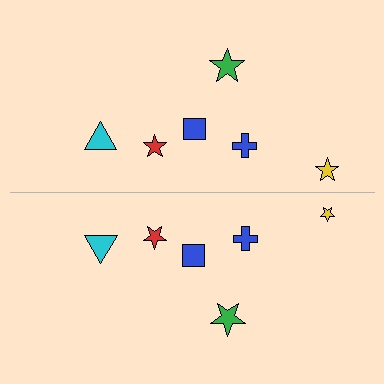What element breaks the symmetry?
The yellow star on the bottom side has a different size than its mirror counterpart.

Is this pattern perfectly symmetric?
No, the pattern is not perfectly symmetric. The yellow star on the bottom side has a different size than its mirror counterpart.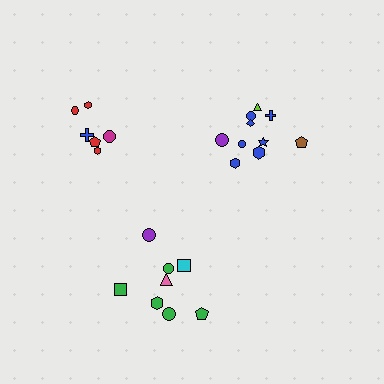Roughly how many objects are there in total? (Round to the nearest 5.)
Roughly 25 objects in total.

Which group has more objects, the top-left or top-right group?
The top-right group.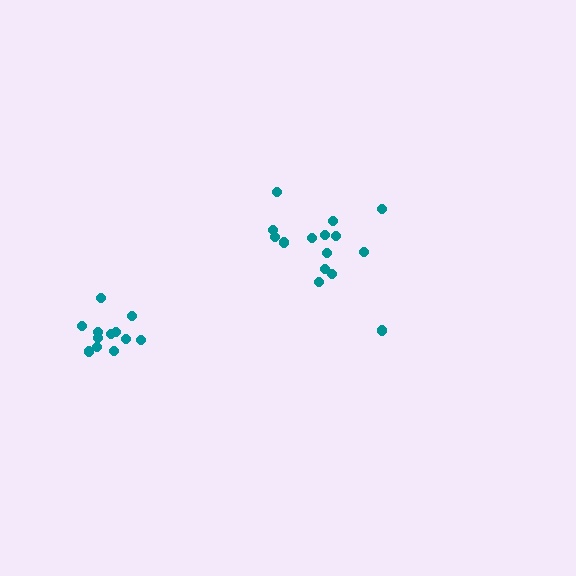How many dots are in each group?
Group 1: 12 dots, Group 2: 15 dots (27 total).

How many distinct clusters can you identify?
There are 2 distinct clusters.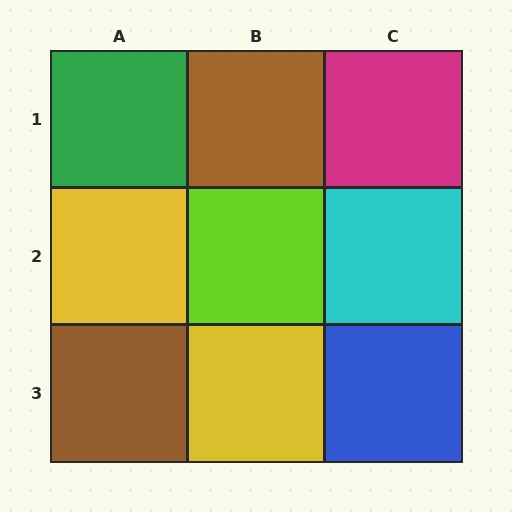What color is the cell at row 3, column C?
Blue.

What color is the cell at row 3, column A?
Brown.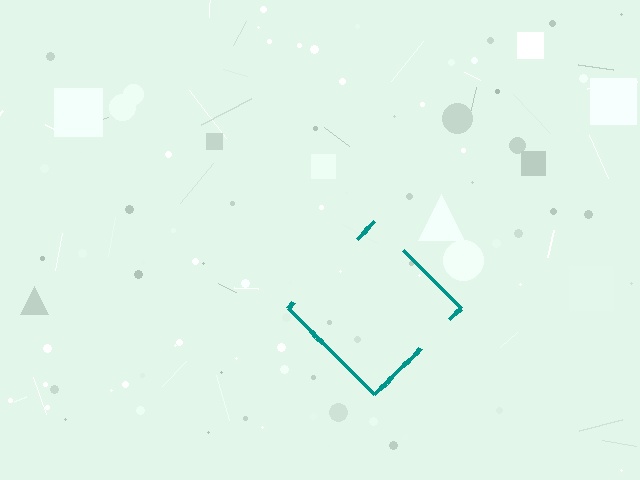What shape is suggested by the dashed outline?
The dashed outline suggests a diamond.